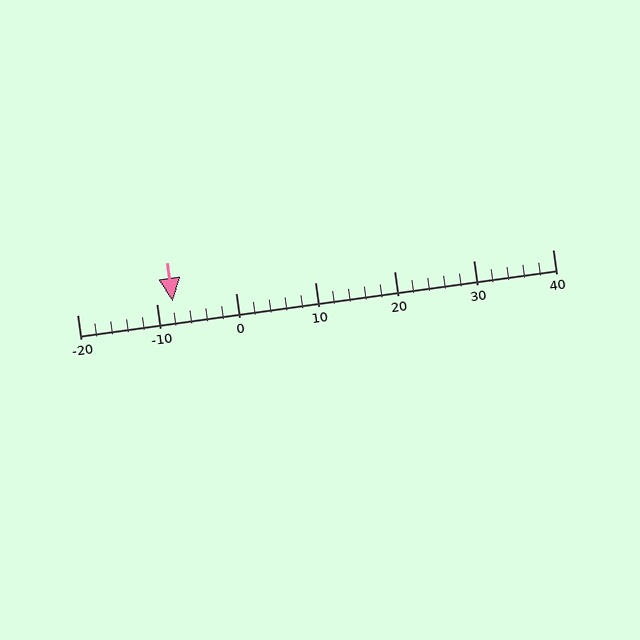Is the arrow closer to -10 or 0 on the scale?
The arrow is closer to -10.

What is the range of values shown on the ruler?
The ruler shows values from -20 to 40.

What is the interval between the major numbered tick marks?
The major tick marks are spaced 10 units apart.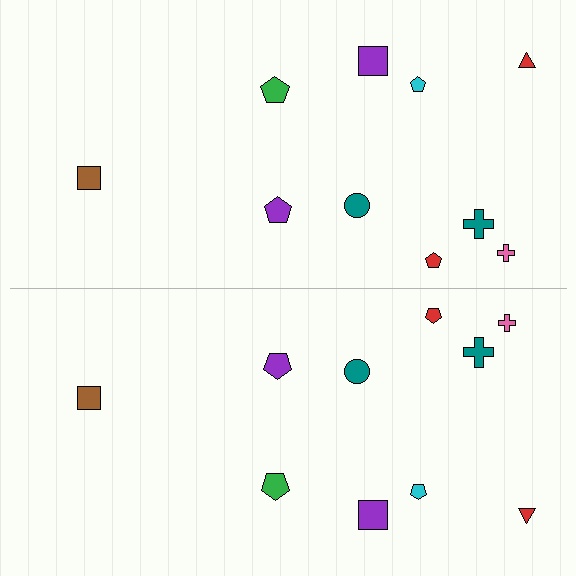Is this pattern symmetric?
Yes, this pattern has bilateral (reflection) symmetry.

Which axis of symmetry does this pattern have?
The pattern has a horizontal axis of symmetry running through the center of the image.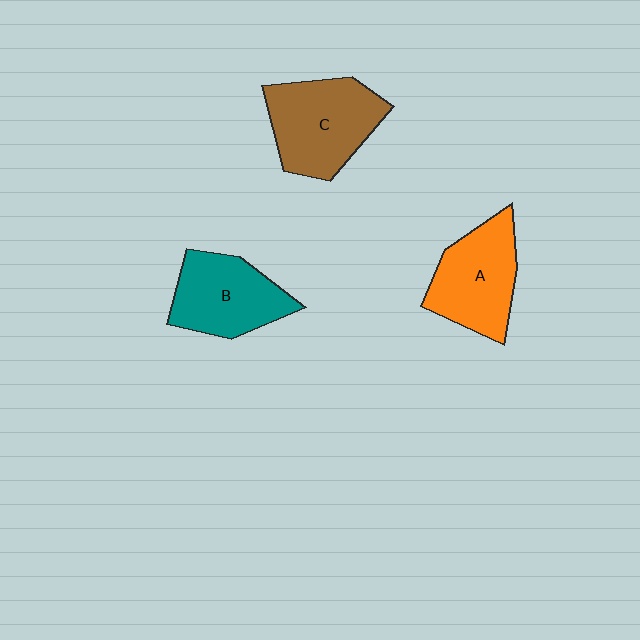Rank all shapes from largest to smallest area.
From largest to smallest: C (brown), A (orange), B (teal).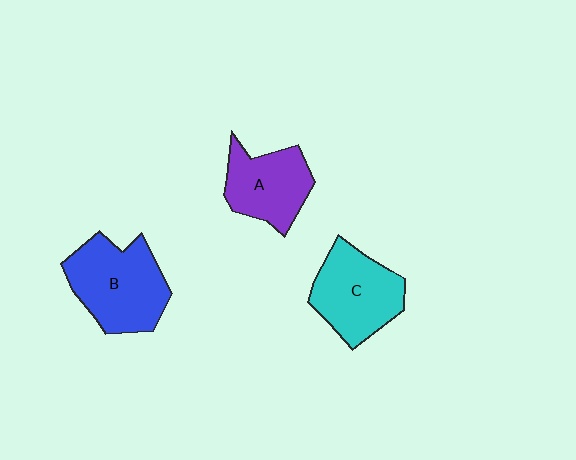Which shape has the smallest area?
Shape A (purple).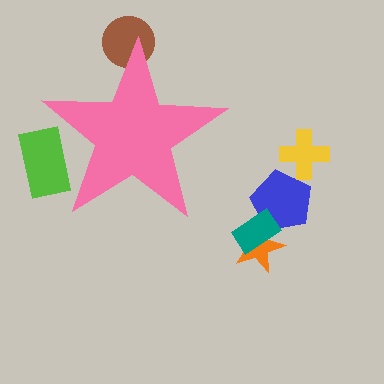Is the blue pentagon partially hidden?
No, the blue pentagon is fully visible.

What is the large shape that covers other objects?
A pink star.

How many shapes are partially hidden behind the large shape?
2 shapes are partially hidden.